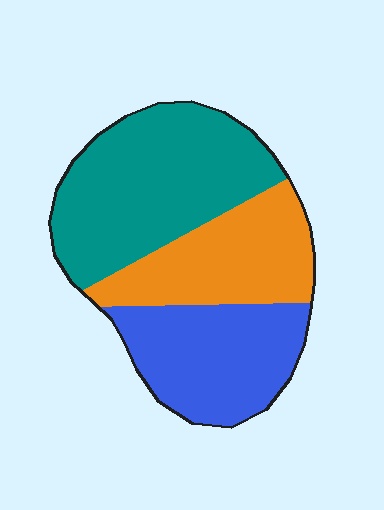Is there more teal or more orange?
Teal.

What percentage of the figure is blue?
Blue covers around 30% of the figure.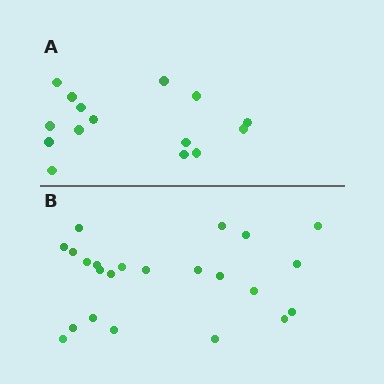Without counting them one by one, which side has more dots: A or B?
Region B (the bottom region) has more dots.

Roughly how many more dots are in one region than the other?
Region B has roughly 8 or so more dots than region A.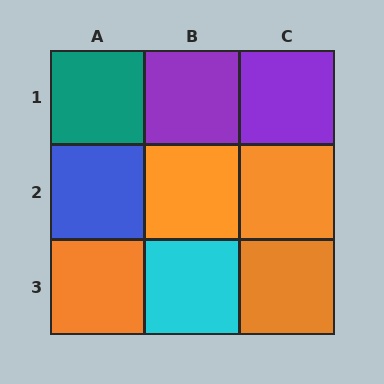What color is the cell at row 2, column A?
Blue.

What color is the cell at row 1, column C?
Purple.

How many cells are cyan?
1 cell is cyan.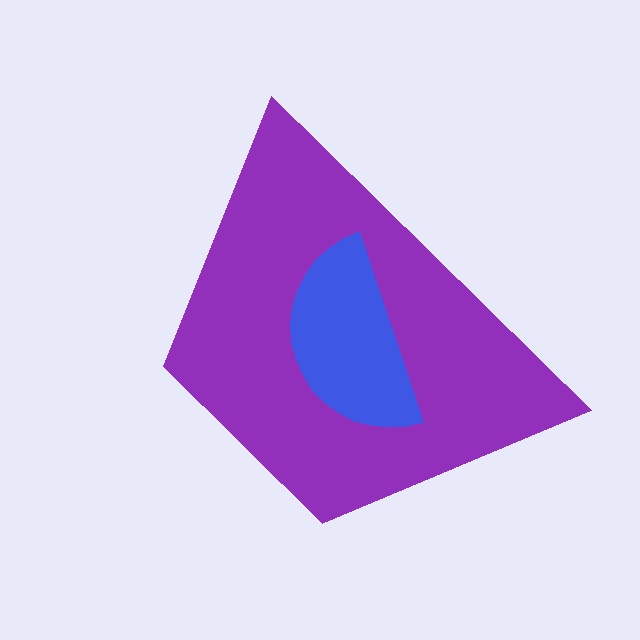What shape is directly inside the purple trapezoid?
The blue semicircle.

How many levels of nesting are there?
2.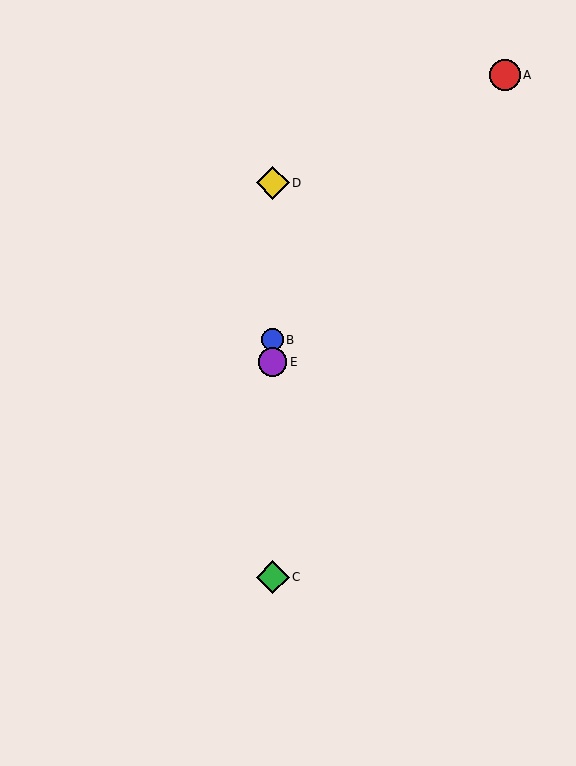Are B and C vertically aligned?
Yes, both are at x≈273.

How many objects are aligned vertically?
4 objects (B, C, D, E) are aligned vertically.